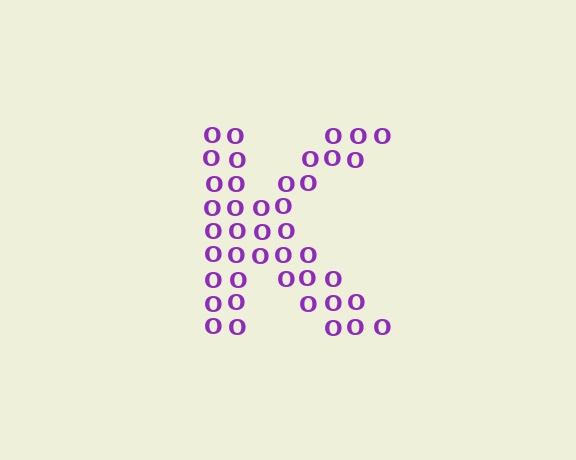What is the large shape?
The large shape is the letter K.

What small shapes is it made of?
It is made of small letter O's.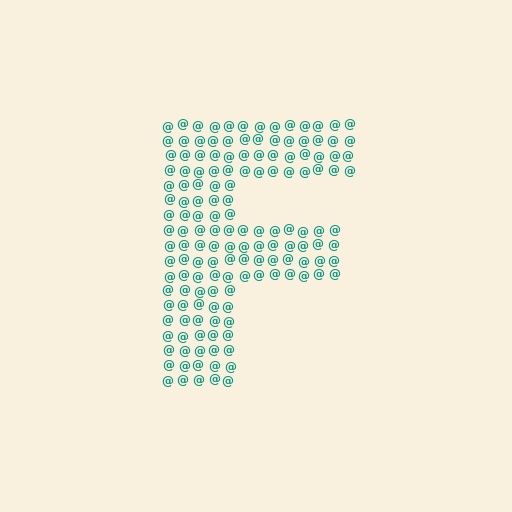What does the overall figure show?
The overall figure shows the letter F.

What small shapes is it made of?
It is made of small at signs.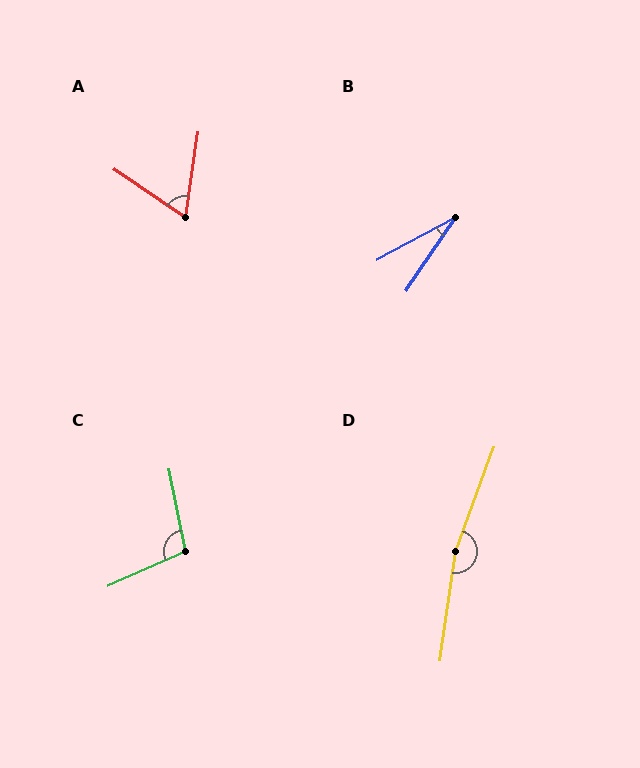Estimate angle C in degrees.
Approximately 103 degrees.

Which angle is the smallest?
B, at approximately 28 degrees.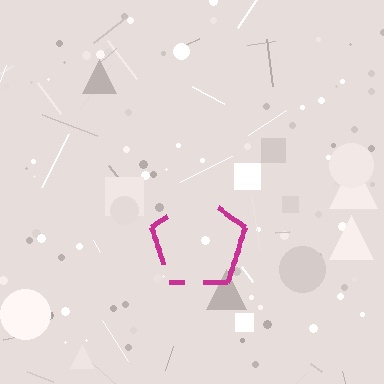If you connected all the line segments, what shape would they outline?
They would outline a pentagon.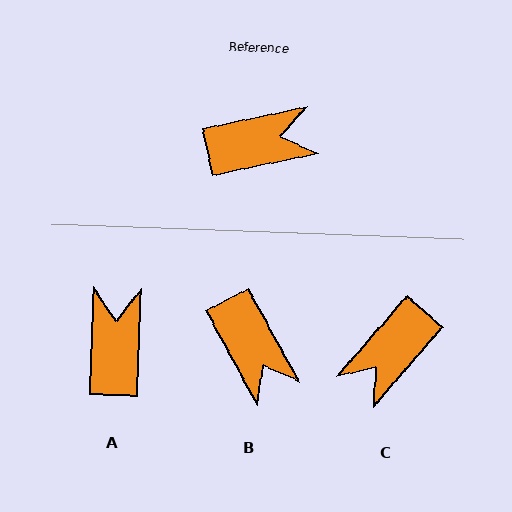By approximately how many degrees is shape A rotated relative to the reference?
Approximately 76 degrees counter-clockwise.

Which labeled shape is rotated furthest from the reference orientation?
C, about 143 degrees away.